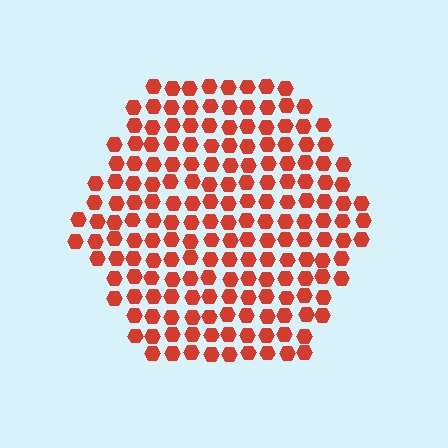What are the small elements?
The small elements are hexagons.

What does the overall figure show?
The overall figure shows a hexagon.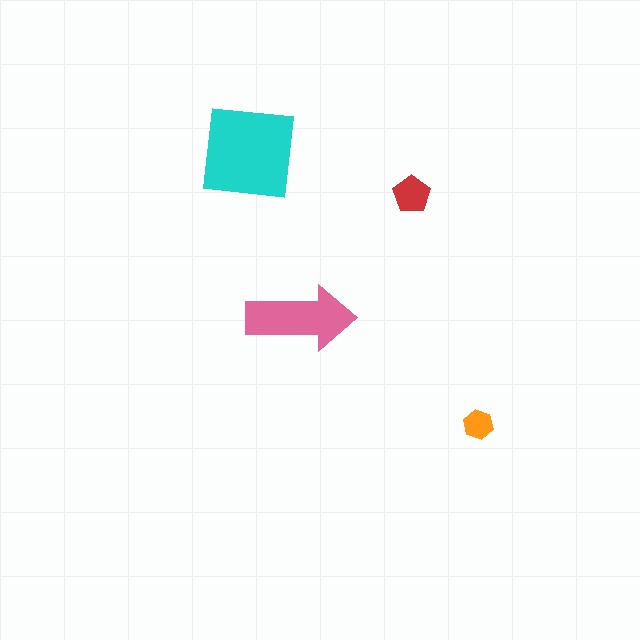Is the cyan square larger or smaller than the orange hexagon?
Larger.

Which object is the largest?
The cyan square.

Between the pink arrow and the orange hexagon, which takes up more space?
The pink arrow.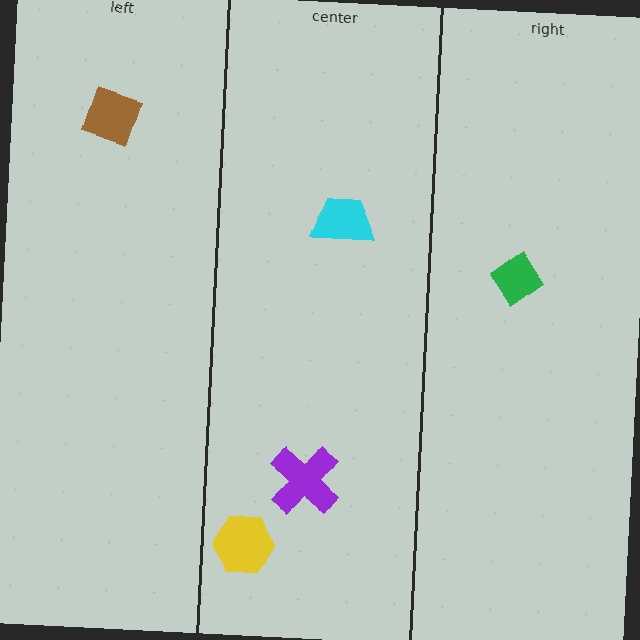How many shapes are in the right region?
1.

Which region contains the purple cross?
The center region.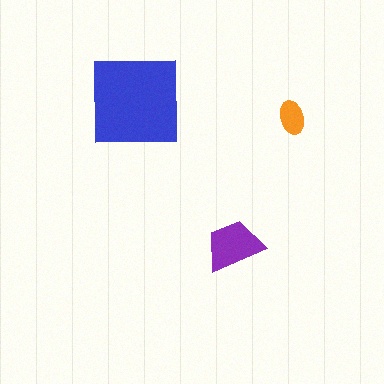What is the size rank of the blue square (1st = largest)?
1st.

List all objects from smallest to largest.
The orange ellipse, the purple trapezoid, the blue square.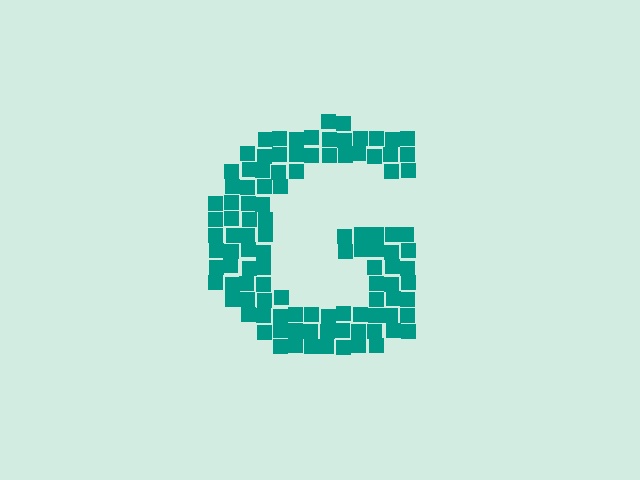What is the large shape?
The large shape is the letter G.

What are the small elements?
The small elements are squares.